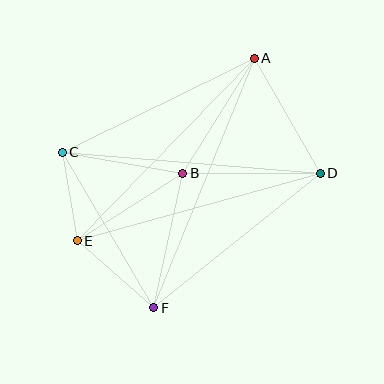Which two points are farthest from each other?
Points A and F are farthest from each other.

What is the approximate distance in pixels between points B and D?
The distance between B and D is approximately 138 pixels.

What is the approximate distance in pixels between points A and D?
The distance between A and D is approximately 133 pixels.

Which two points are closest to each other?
Points C and E are closest to each other.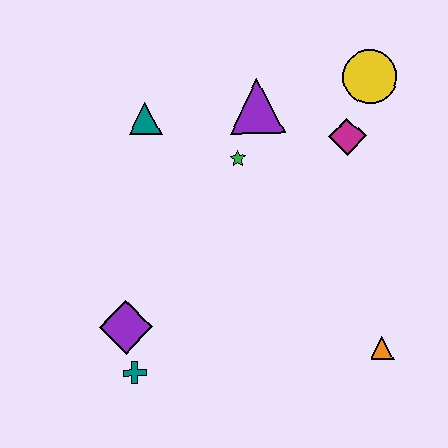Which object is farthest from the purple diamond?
The yellow circle is farthest from the purple diamond.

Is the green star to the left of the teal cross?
No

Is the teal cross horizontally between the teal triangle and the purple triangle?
No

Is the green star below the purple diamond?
No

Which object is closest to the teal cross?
The purple diamond is closest to the teal cross.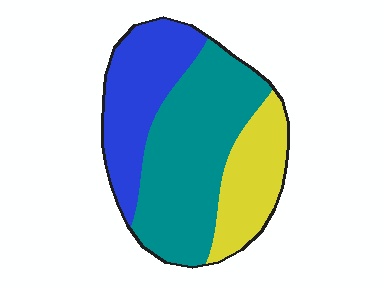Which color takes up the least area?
Yellow, at roughly 20%.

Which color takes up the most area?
Teal, at roughly 50%.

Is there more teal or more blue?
Teal.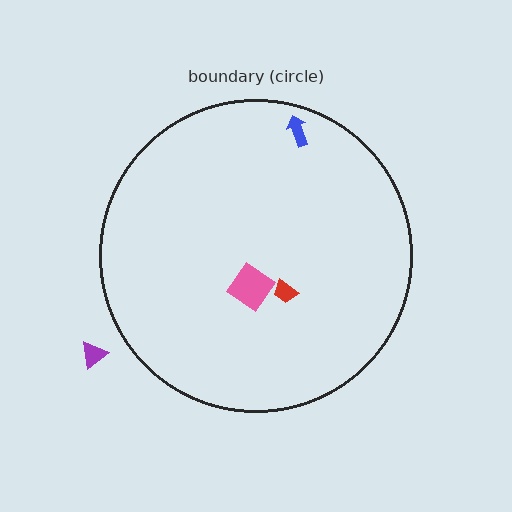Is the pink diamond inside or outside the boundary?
Inside.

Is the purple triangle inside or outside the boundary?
Outside.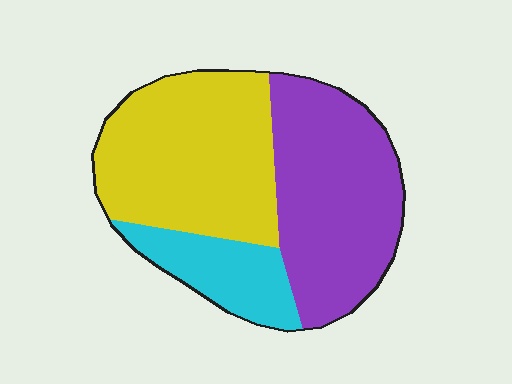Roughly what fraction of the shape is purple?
Purple takes up between a quarter and a half of the shape.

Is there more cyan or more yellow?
Yellow.